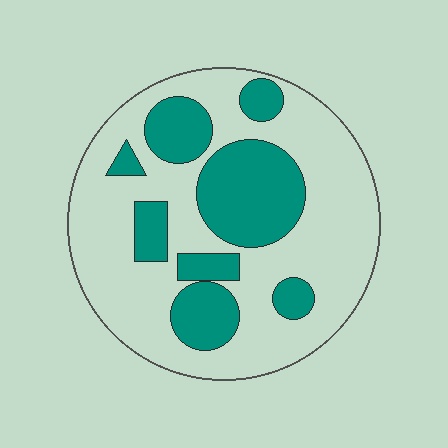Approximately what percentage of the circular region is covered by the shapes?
Approximately 30%.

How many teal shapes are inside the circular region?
8.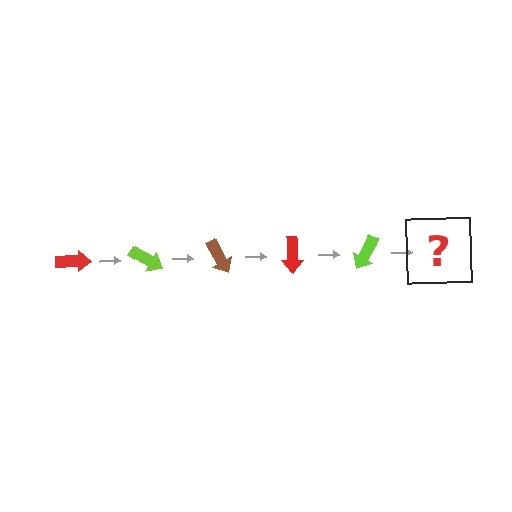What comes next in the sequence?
The next element should be a brown arrow, rotated 150 degrees from the start.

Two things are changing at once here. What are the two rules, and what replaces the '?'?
The two rules are that it rotates 30 degrees each step and the color cycles through red, lime, and brown. The '?' should be a brown arrow, rotated 150 degrees from the start.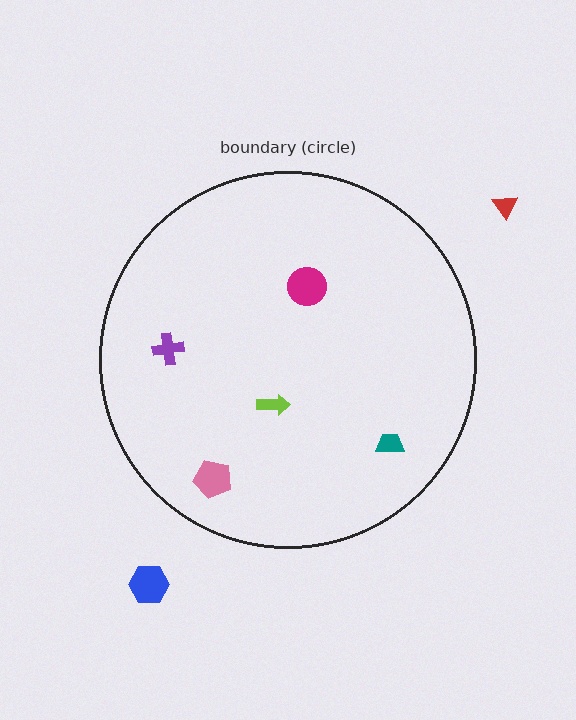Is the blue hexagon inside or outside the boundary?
Outside.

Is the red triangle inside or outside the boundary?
Outside.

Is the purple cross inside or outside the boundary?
Inside.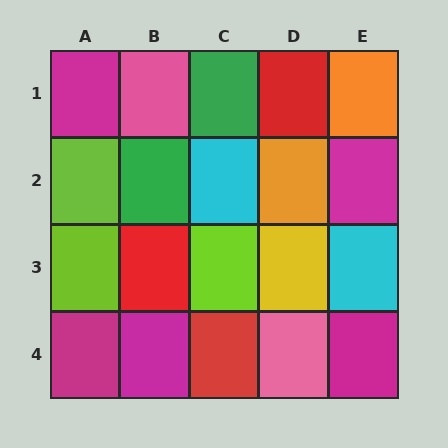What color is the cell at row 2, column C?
Cyan.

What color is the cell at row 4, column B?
Magenta.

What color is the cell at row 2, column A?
Lime.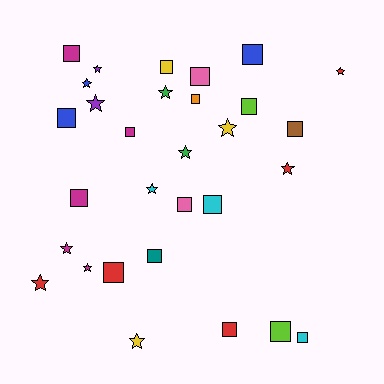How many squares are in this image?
There are 17 squares.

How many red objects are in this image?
There are 5 red objects.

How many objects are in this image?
There are 30 objects.